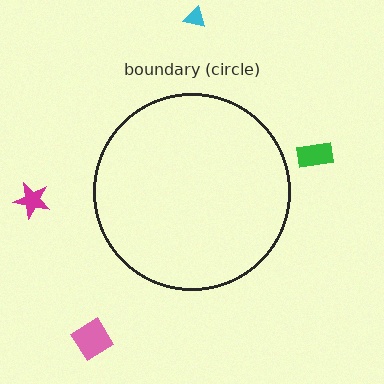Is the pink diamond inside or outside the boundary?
Outside.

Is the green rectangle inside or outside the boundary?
Outside.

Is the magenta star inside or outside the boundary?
Outside.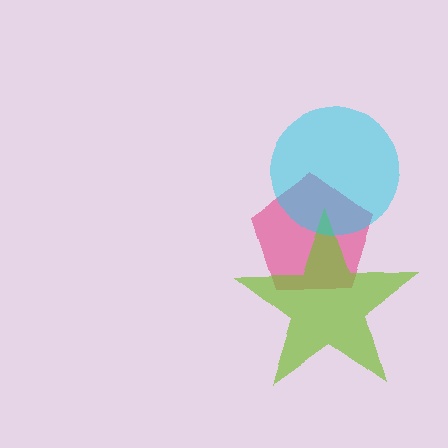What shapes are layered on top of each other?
The layered shapes are: a pink pentagon, a lime star, a cyan circle.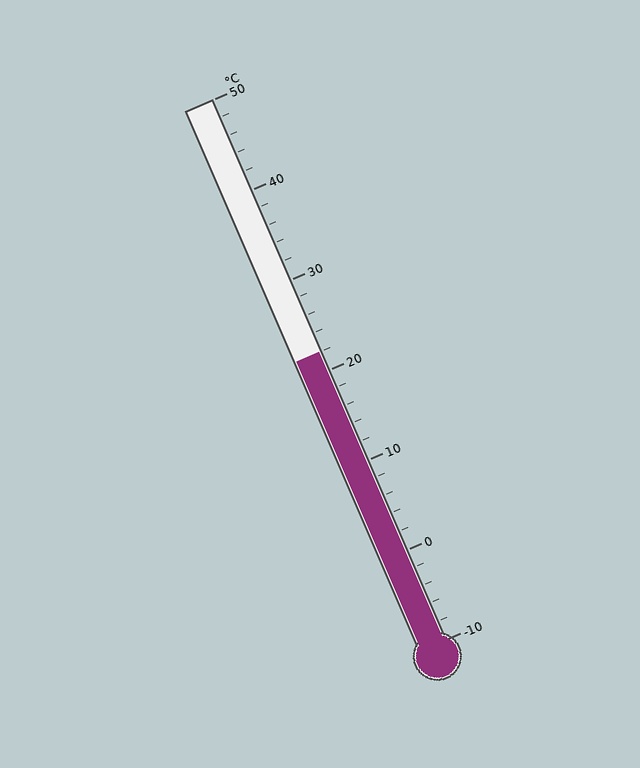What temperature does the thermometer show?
The thermometer shows approximately 22°C.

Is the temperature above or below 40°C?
The temperature is below 40°C.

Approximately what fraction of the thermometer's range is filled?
The thermometer is filled to approximately 55% of its range.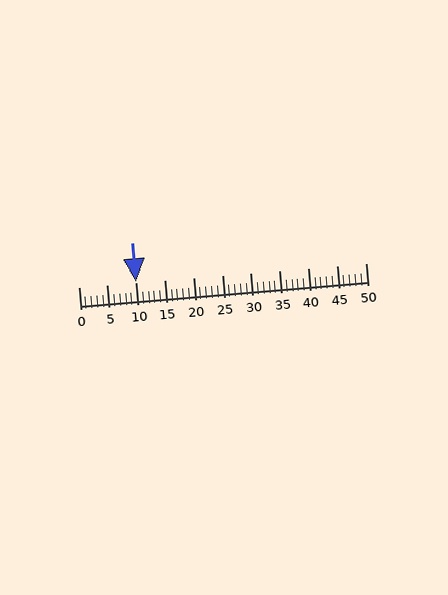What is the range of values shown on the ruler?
The ruler shows values from 0 to 50.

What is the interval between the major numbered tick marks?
The major tick marks are spaced 5 units apart.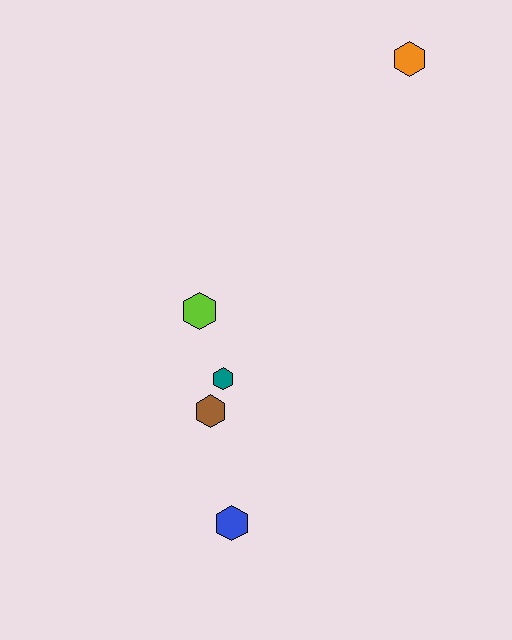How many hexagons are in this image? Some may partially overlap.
There are 5 hexagons.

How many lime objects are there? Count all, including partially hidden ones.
There is 1 lime object.